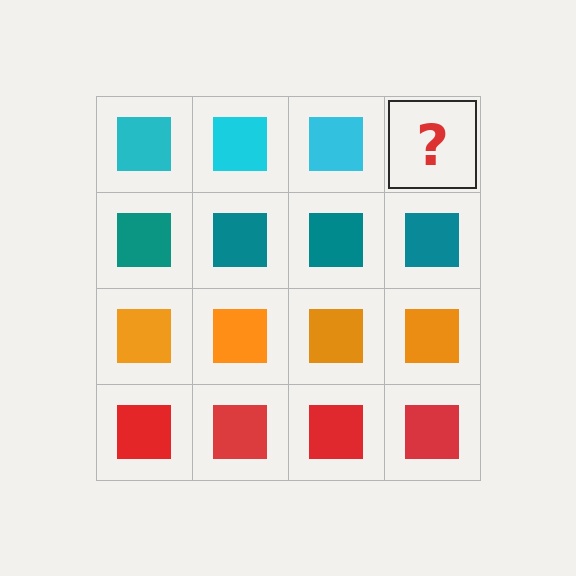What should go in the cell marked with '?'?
The missing cell should contain a cyan square.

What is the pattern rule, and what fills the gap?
The rule is that each row has a consistent color. The gap should be filled with a cyan square.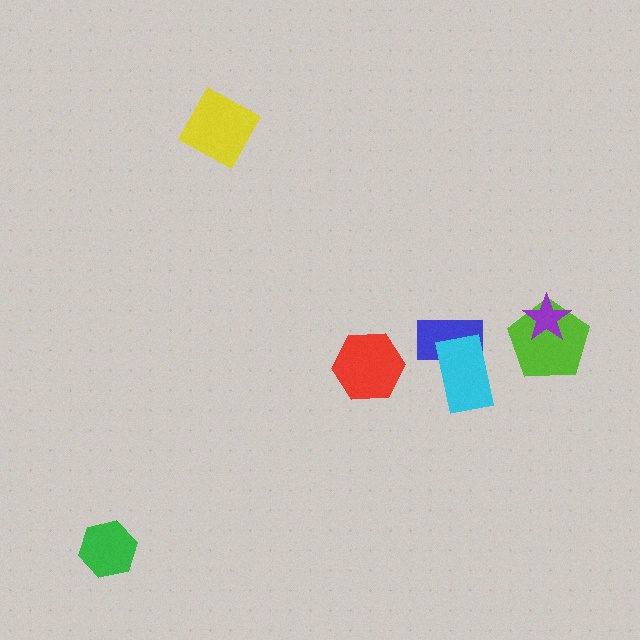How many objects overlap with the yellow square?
0 objects overlap with the yellow square.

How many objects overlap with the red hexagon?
0 objects overlap with the red hexagon.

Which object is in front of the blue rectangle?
The cyan rectangle is in front of the blue rectangle.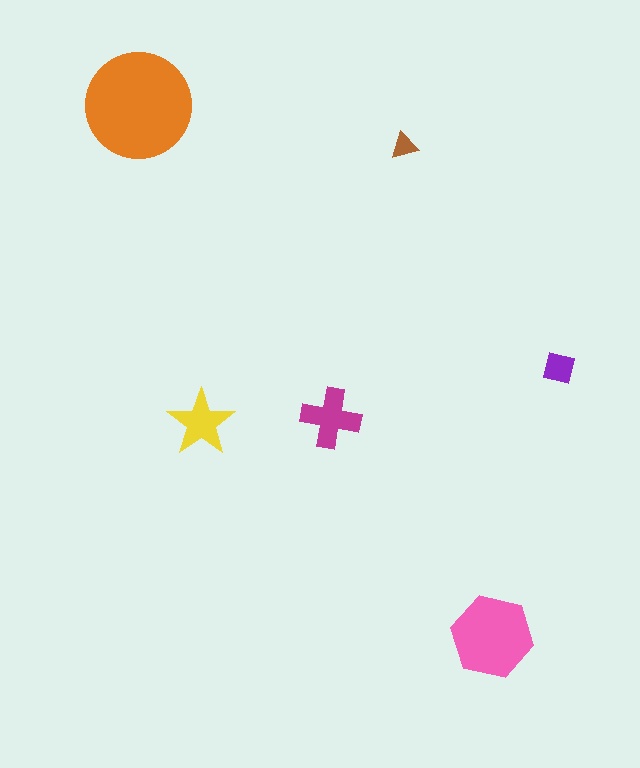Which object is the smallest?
The brown triangle.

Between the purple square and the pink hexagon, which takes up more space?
The pink hexagon.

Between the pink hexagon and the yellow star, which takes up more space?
The pink hexagon.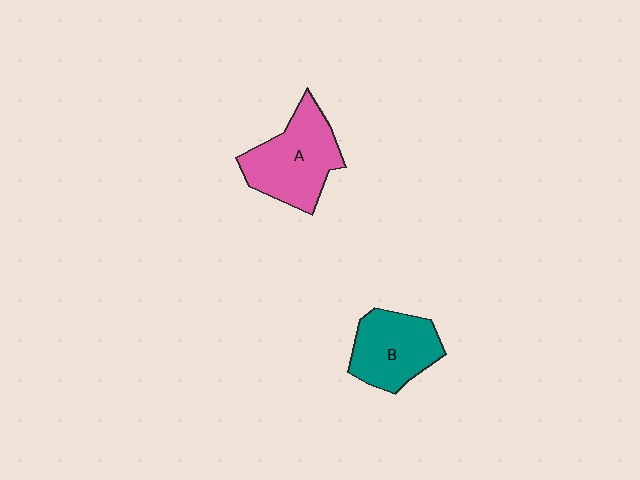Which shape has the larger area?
Shape A (pink).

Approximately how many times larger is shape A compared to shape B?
Approximately 1.2 times.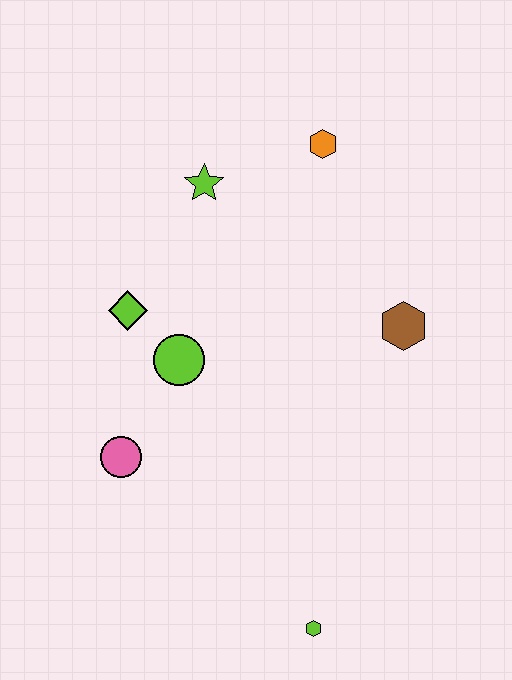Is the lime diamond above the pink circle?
Yes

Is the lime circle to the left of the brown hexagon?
Yes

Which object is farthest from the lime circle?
The lime hexagon is farthest from the lime circle.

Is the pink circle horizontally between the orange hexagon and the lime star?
No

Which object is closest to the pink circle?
The lime circle is closest to the pink circle.